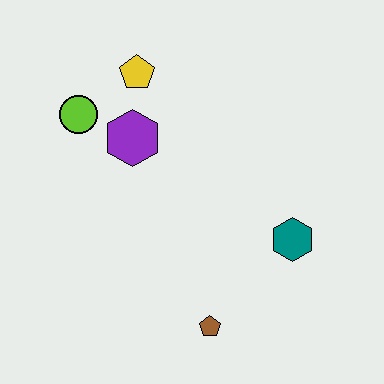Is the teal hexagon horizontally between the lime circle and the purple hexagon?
No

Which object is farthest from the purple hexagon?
The brown pentagon is farthest from the purple hexagon.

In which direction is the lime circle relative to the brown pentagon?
The lime circle is above the brown pentagon.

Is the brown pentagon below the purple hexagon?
Yes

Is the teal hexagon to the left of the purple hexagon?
No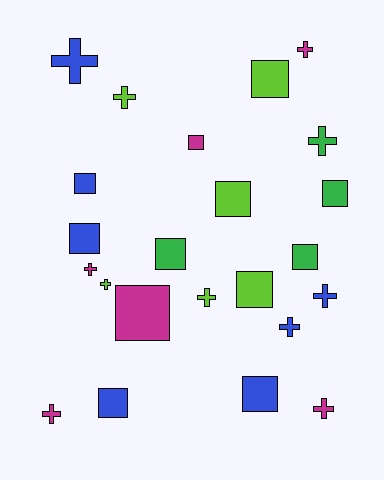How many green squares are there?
There are 3 green squares.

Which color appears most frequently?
Blue, with 7 objects.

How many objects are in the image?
There are 23 objects.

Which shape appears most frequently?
Square, with 12 objects.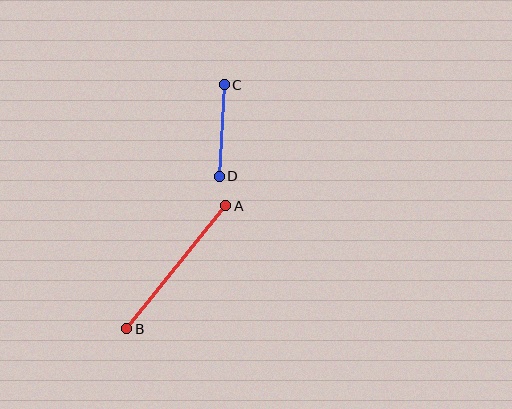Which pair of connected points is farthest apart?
Points A and B are farthest apart.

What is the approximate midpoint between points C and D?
The midpoint is at approximately (222, 130) pixels.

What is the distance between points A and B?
The distance is approximately 158 pixels.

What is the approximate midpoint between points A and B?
The midpoint is at approximately (176, 267) pixels.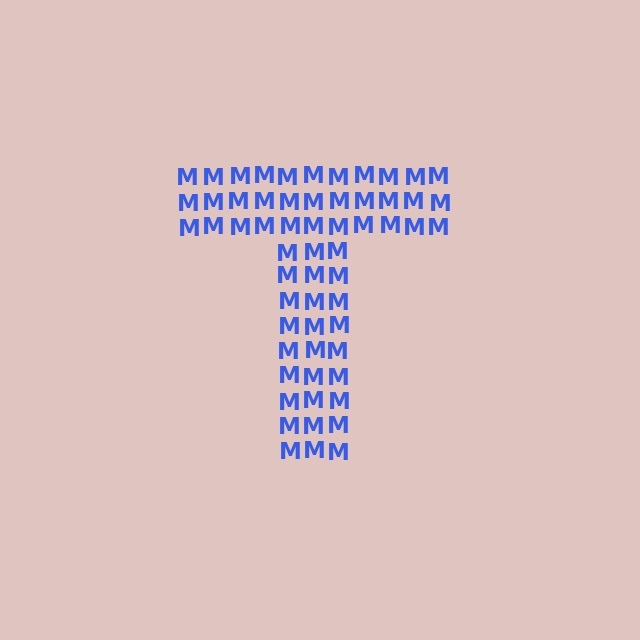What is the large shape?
The large shape is the letter T.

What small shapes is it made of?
It is made of small letter M's.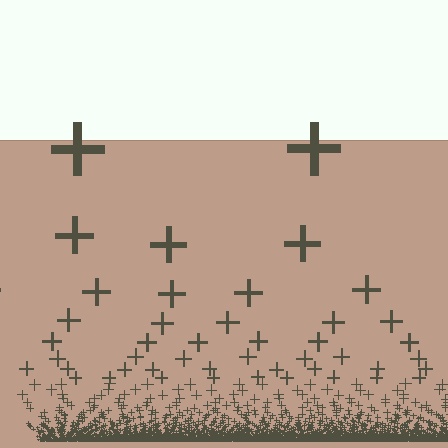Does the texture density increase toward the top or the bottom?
Density increases toward the bottom.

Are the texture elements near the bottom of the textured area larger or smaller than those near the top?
Smaller. The gradient is inverted — elements near the bottom are smaller and denser.